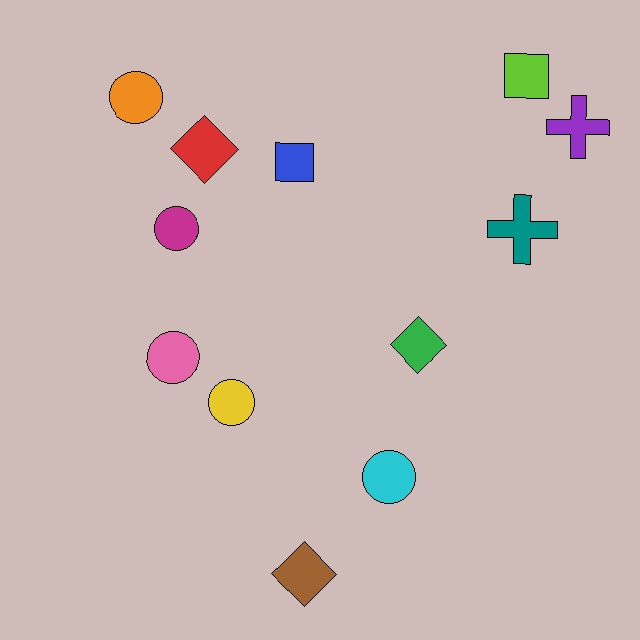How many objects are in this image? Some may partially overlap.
There are 12 objects.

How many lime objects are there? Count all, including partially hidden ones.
There is 1 lime object.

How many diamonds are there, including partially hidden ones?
There are 3 diamonds.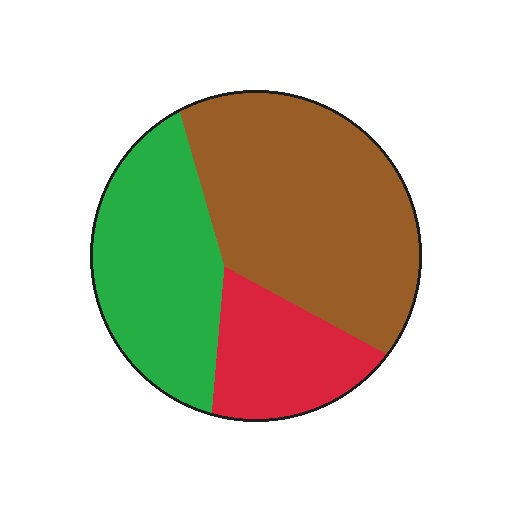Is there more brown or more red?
Brown.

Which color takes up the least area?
Red, at roughly 20%.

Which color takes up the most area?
Brown, at roughly 50%.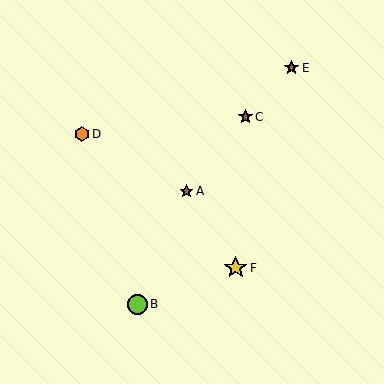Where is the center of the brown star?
The center of the brown star is at (245, 117).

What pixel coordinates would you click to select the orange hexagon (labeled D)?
Click at (82, 134) to select the orange hexagon D.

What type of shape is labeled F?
Shape F is a yellow star.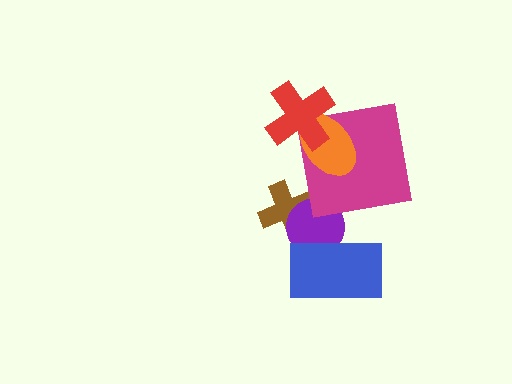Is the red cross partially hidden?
No, no other shape covers it.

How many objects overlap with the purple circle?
2 objects overlap with the purple circle.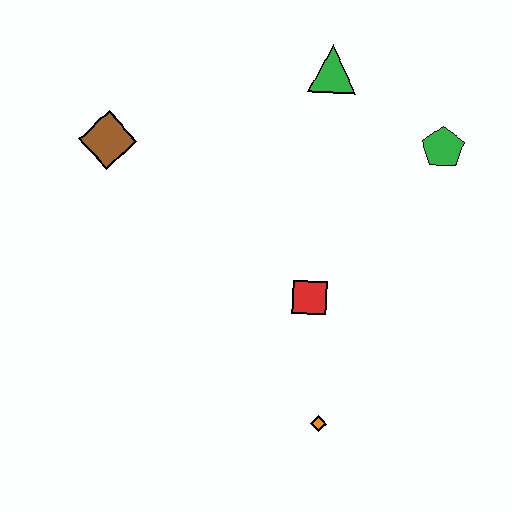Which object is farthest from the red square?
The brown diamond is farthest from the red square.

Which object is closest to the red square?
The orange diamond is closest to the red square.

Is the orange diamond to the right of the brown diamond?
Yes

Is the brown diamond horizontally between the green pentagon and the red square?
No